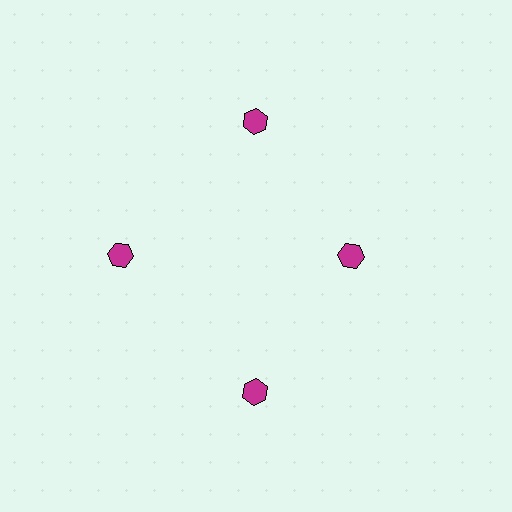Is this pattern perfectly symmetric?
No. The 4 magenta hexagons are arranged in a ring, but one element near the 3 o'clock position is pulled inward toward the center, breaking the 4-fold rotational symmetry.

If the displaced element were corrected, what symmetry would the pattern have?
It would have 4-fold rotational symmetry — the pattern would map onto itself every 90 degrees.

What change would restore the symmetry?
The symmetry would be restored by moving it outward, back onto the ring so that all 4 hexagons sit at equal angles and equal distance from the center.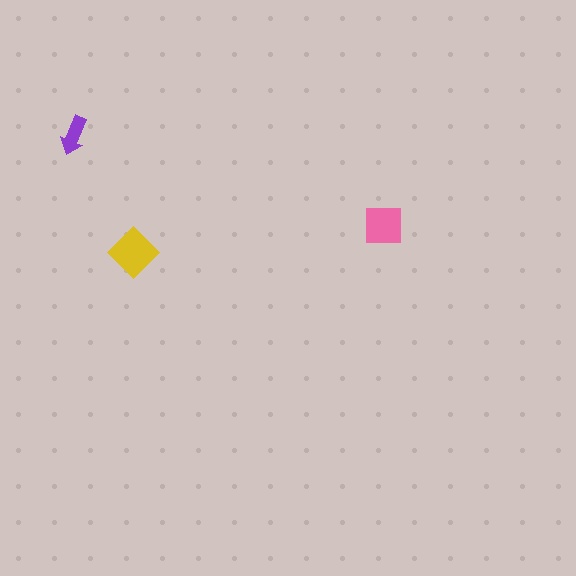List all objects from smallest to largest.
The purple arrow, the pink square, the yellow diamond.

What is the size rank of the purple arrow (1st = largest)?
3rd.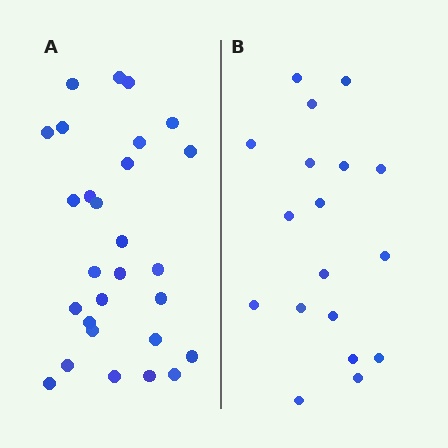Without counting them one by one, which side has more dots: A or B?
Region A (the left region) has more dots.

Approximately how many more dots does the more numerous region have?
Region A has roughly 10 or so more dots than region B.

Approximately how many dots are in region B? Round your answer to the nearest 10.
About 20 dots. (The exact count is 18, which rounds to 20.)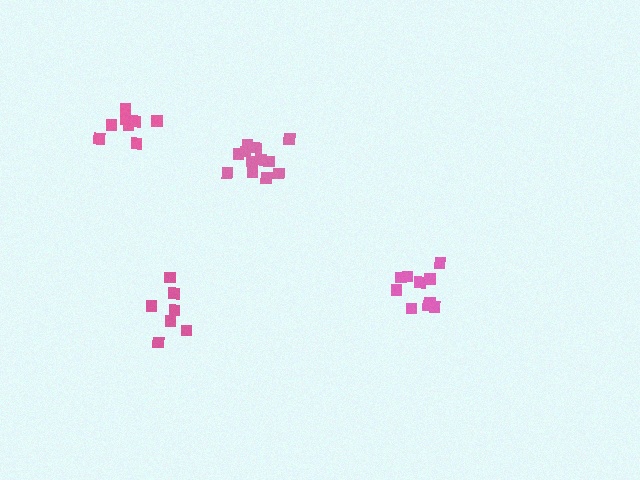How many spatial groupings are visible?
There are 4 spatial groupings.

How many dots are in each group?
Group 1: 9 dots, Group 2: 12 dots, Group 3: 7 dots, Group 4: 10 dots (38 total).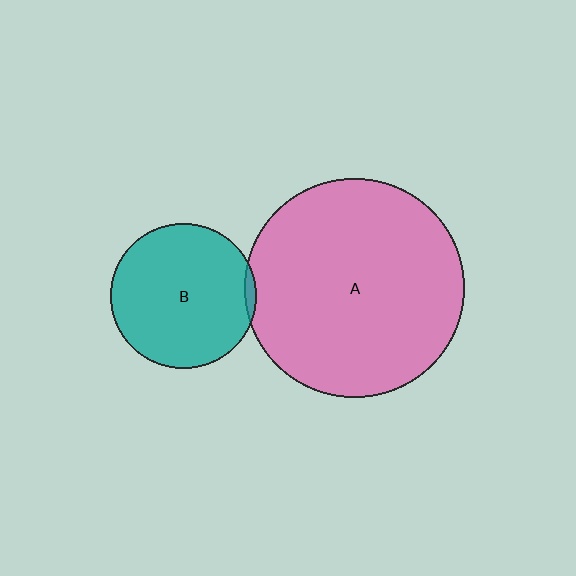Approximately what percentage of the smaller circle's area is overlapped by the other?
Approximately 5%.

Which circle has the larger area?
Circle A (pink).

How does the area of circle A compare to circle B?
Approximately 2.3 times.